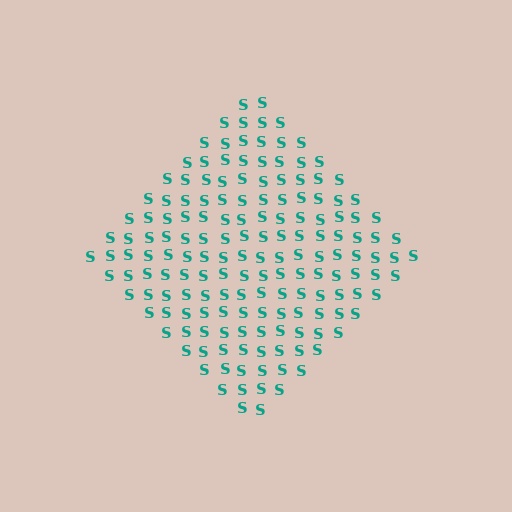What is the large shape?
The large shape is a diamond.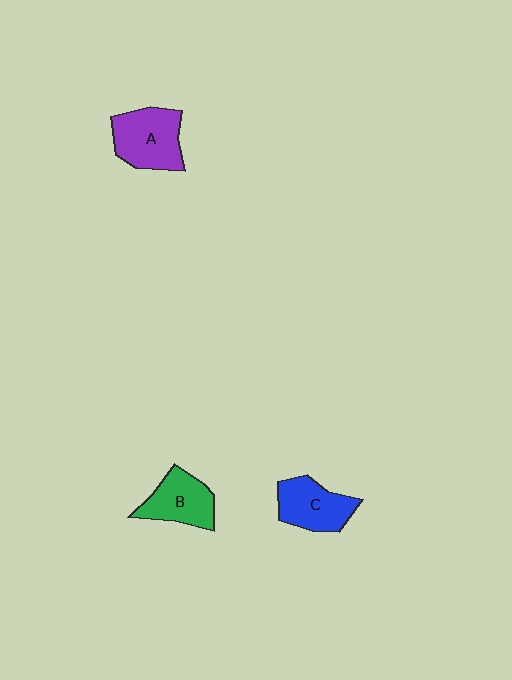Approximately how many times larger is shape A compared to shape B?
Approximately 1.2 times.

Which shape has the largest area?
Shape A (purple).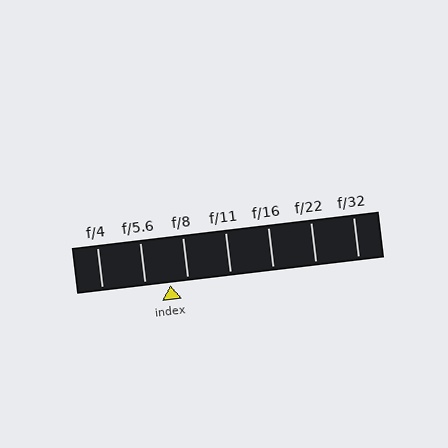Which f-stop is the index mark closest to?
The index mark is closest to f/8.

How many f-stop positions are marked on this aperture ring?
There are 7 f-stop positions marked.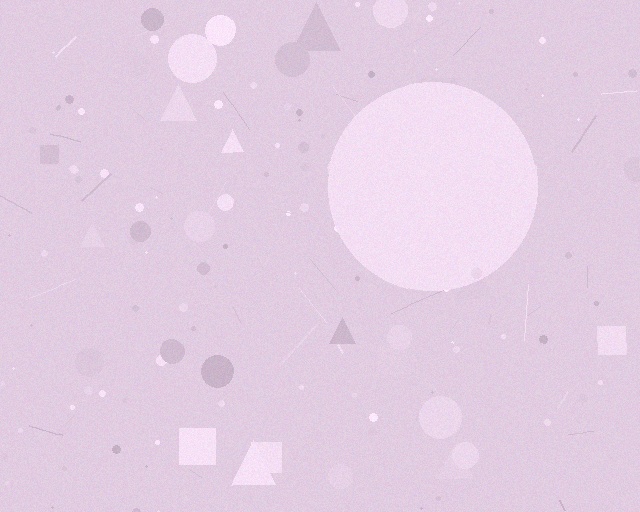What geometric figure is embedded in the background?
A circle is embedded in the background.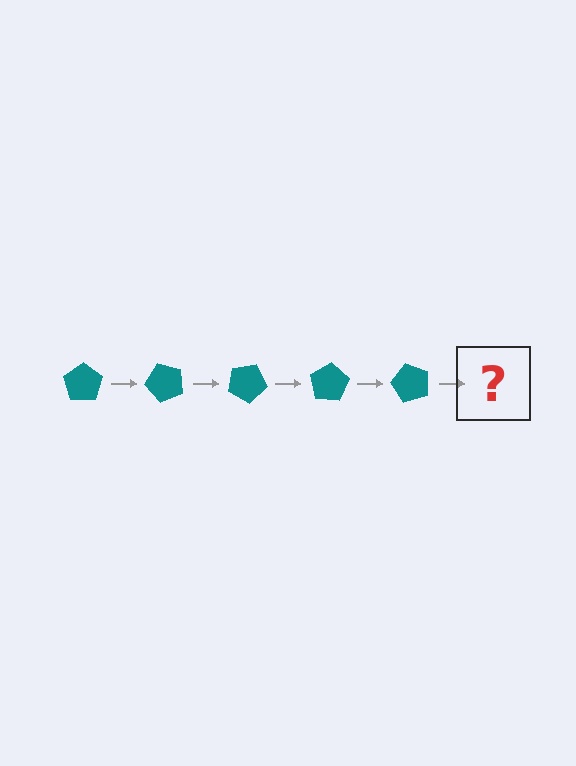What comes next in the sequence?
The next element should be a teal pentagon rotated 250 degrees.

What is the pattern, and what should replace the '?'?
The pattern is that the pentagon rotates 50 degrees each step. The '?' should be a teal pentagon rotated 250 degrees.